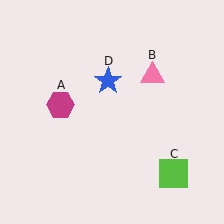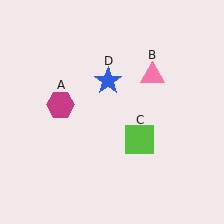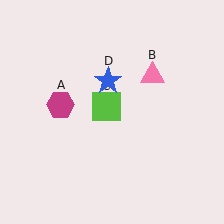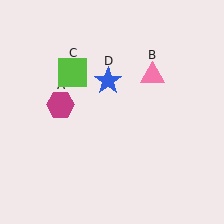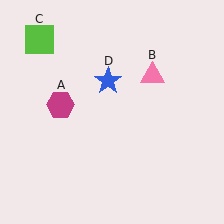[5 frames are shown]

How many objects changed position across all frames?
1 object changed position: lime square (object C).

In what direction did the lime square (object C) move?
The lime square (object C) moved up and to the left.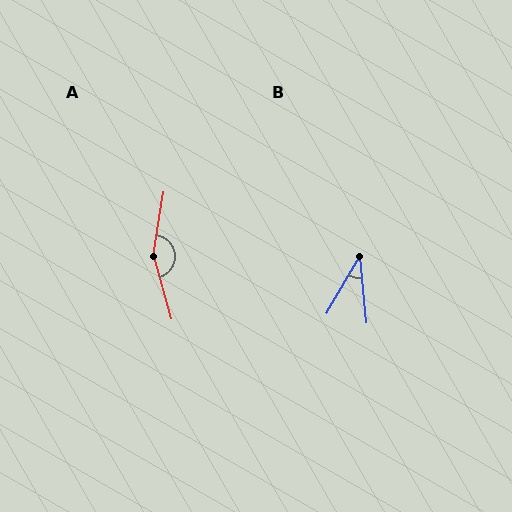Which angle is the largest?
A, at approximately 155 degrees.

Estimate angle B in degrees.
Approximately 36 degrees.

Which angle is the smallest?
B, at approximately 36 degrees.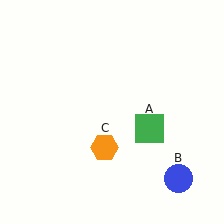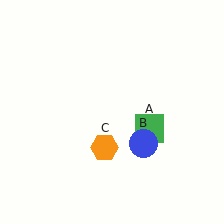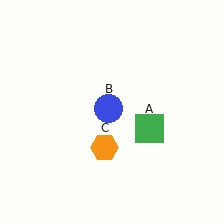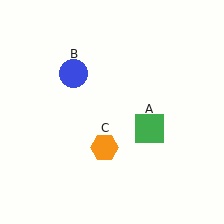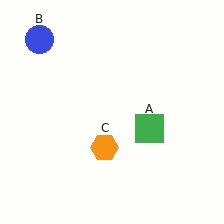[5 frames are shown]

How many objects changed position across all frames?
1 object changed position: blue circle (object B).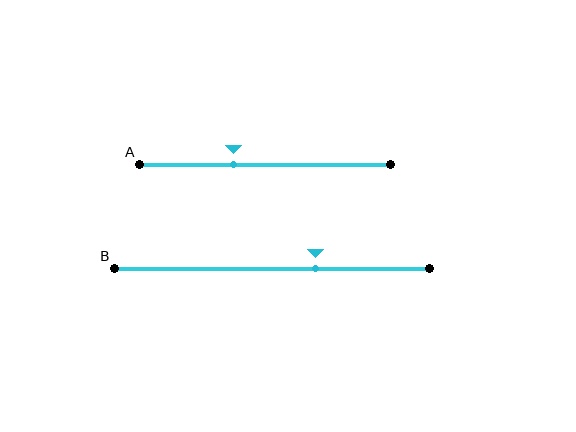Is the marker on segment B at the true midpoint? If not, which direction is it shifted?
No, the marker on segment B is shifted to the right by about 14% of the segment length.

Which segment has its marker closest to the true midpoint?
Segment A has its marker closest to the true midpoint.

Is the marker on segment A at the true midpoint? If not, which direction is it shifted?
No, the marker on segment A is shifted to the left by about 13% of the segment length.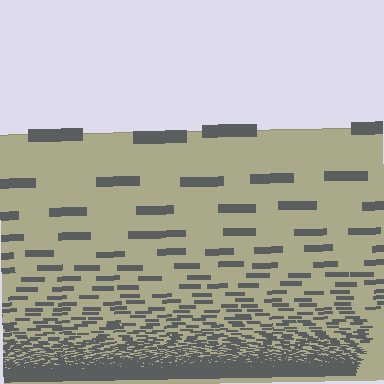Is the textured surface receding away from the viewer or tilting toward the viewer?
The surface appears to tilt toward the viewer. Texture elements get larger and sparser toward the top.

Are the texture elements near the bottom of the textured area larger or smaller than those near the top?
Smaller. The gradient is inverted — elements near the bottom are smaller and denser.